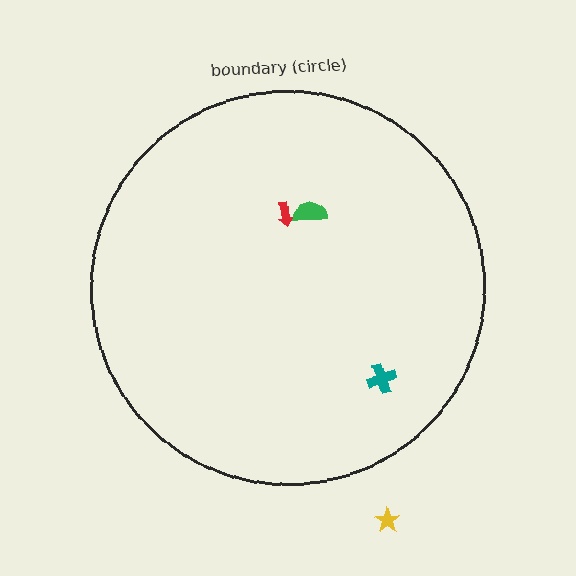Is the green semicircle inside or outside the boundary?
Inside.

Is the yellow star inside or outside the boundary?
Outside.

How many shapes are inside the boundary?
3 inside, 1 outside.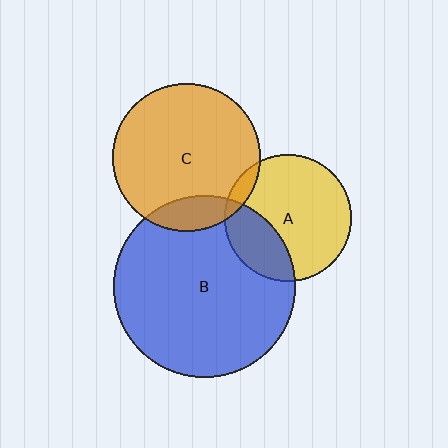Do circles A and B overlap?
Yes.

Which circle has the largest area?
Circle B (blue).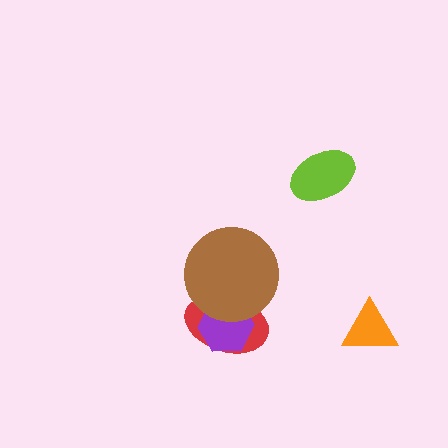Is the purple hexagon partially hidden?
Yes, it is partially covered by another shape.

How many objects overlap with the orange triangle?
0 objects overlap with the orange triangle.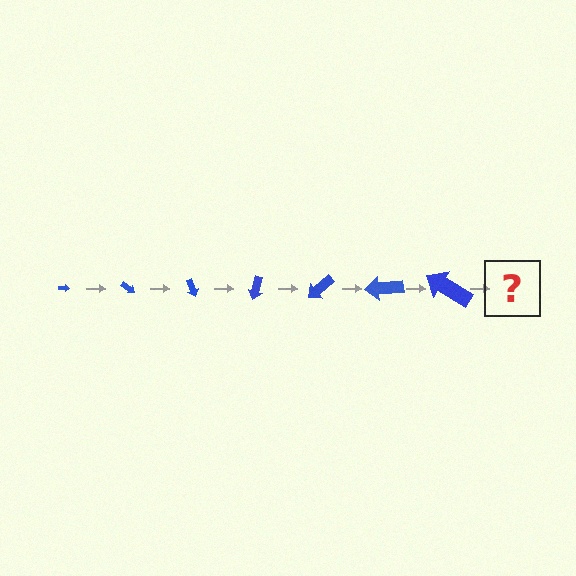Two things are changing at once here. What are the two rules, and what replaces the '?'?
The two rules are that the arrow grows larger each step and it rotates 35 degrees each step. The '?' should be an arrow, larger than the previous one and rotated 245 degrees from the start.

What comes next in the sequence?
The next element should be an arrow, larger than the previous one and rotated 245 degrees from the start.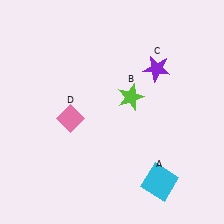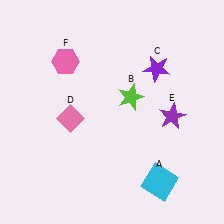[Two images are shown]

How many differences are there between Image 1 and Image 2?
There are 2 differences between the two images.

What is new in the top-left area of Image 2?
A pink hexagon (F) was added in the top-left area of Image 2.